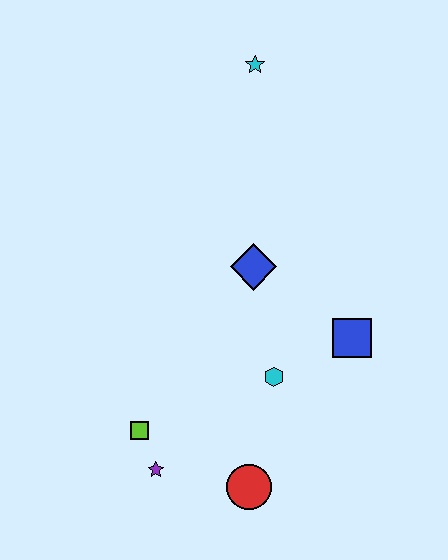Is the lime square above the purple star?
Yes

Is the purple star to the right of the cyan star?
No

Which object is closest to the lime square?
The purple star is closest to the lime square.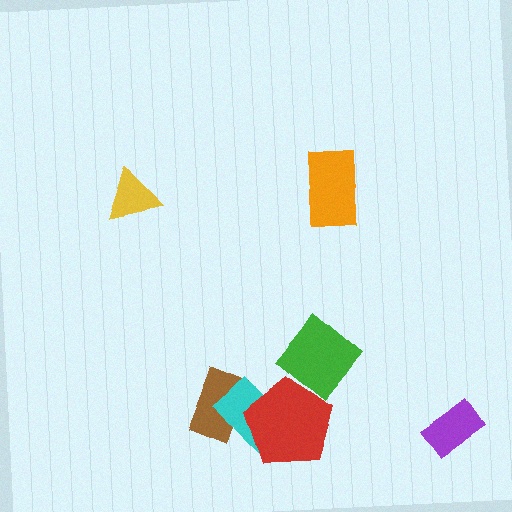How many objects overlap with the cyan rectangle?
2 objects overlap with the cyan rectangle.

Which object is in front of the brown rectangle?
The cyan rectangle is in front of the brown rectangle.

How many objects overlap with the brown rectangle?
1 object overlaps with the brown rectangle.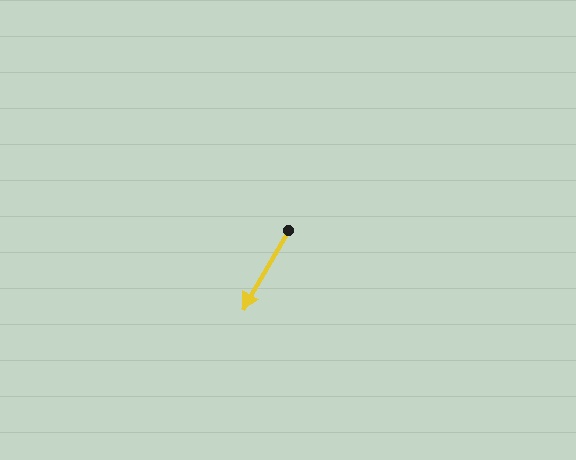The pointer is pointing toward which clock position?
Roughly 7 o'clock.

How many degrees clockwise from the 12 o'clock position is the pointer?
Approximately 210 degrees.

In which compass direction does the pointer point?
Southwest.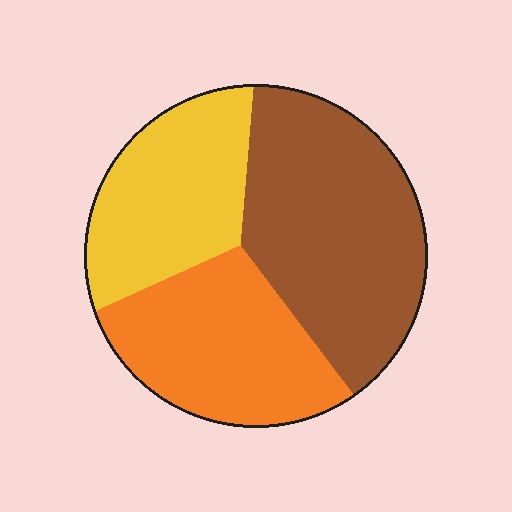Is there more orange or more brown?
Brown.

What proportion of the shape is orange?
Orange covers around 30% of the shape.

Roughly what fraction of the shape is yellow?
Yellow covers about 25% of the shape.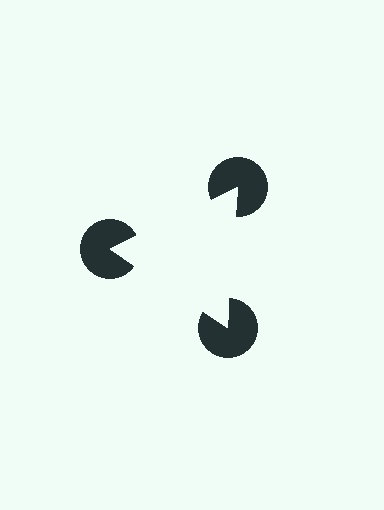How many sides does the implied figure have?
3 sides.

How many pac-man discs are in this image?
There are 3 — one at each vertex of the illusory triangle.